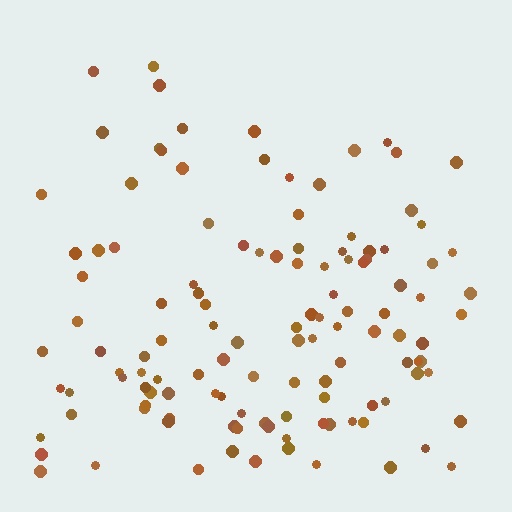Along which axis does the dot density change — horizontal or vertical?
Vertical.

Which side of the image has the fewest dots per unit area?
The top.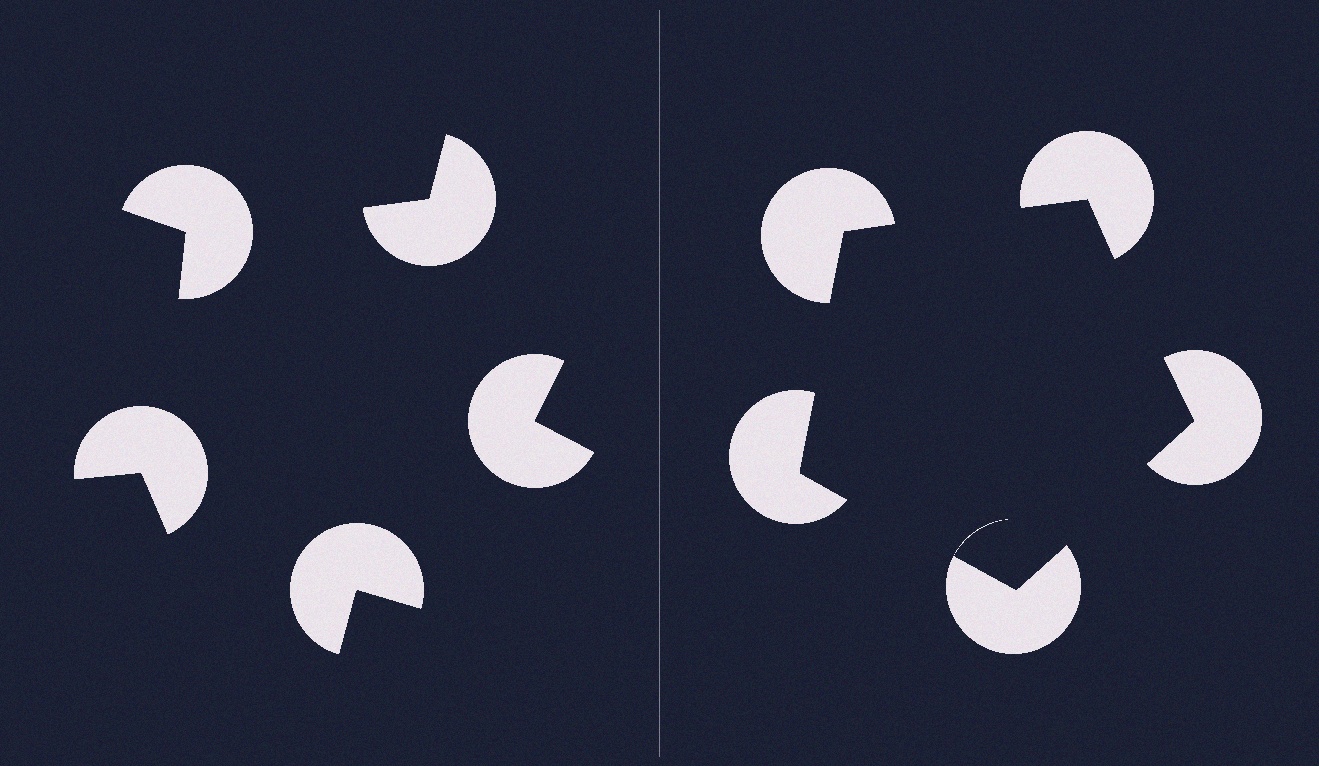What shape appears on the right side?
An illusory pentagon.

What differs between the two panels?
The pac-man discs are positioned identically on both sides; only the wedge orientations differ. On the right they align to a pentagon; on the left they are misaligned.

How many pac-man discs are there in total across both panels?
10 — 5 on each side.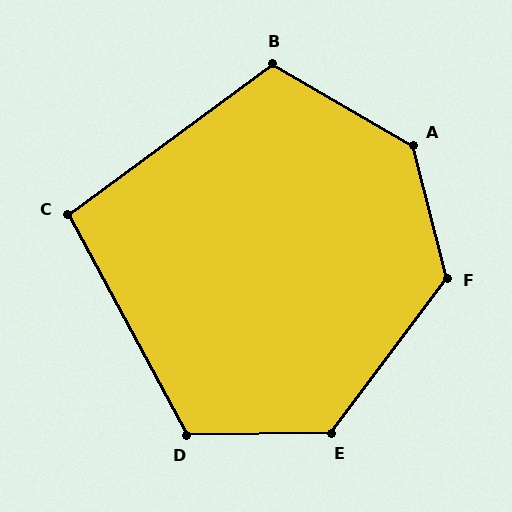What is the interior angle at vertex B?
Approximately 114 degrees (obtuse).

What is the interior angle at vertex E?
Approximately 128 degrees (obtuse).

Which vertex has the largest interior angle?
A, at approximately 134 degrees.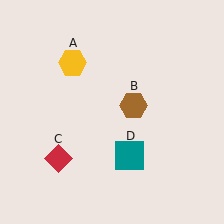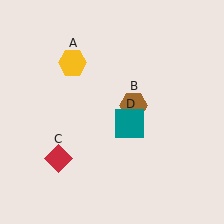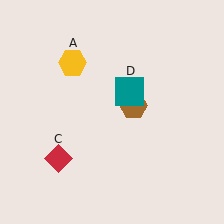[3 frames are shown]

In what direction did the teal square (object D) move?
The teal square (object D) moved up.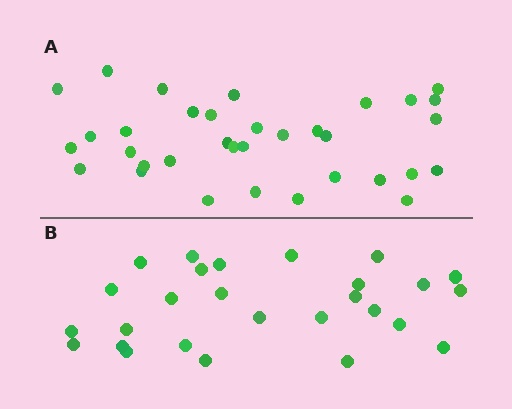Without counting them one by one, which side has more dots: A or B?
Region A (the top region) has more dots.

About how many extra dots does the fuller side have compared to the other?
Region A has roughly 8 or so more dots than region B.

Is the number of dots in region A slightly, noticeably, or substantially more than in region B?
Region A has noticeably more, but not dramatically so. The ratio is roughly 1.3 to 1.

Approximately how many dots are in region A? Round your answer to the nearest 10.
About 30 dots. (The exact count is 34, which rounds to 30.)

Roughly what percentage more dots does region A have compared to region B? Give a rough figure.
About 25% more.